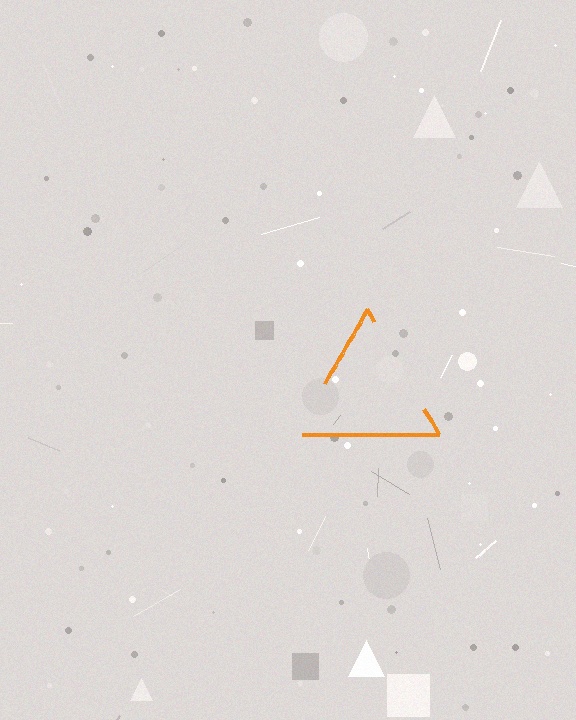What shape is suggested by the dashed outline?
The dashed outline suggests a triangle.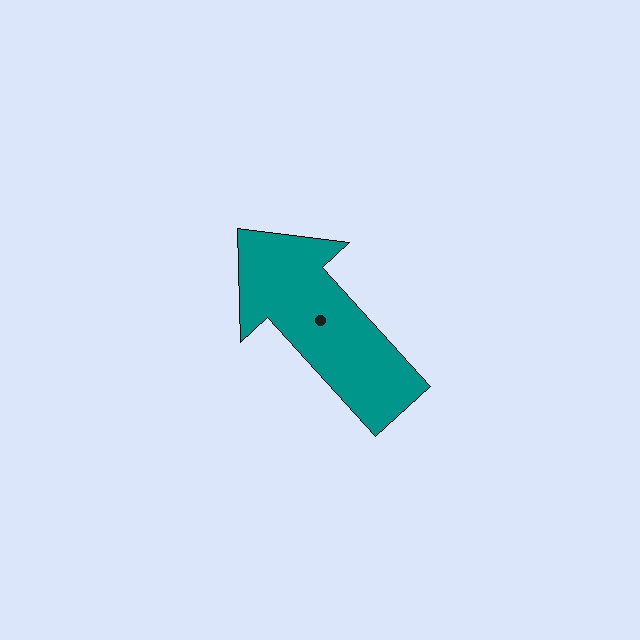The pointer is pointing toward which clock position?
Roughly 11 o'clock.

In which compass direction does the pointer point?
Northwest.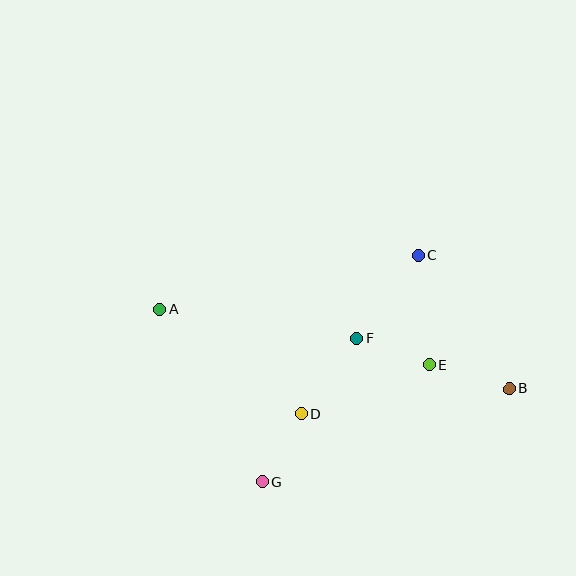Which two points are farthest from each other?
Points A and B are farthest from each other.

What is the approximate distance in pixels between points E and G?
The distance between E and G is approximately 204 pixels.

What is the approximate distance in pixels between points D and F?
The distance between D and F is approximately 94 pixels.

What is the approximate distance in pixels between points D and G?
The distance between D and G is approximately 79 pixels.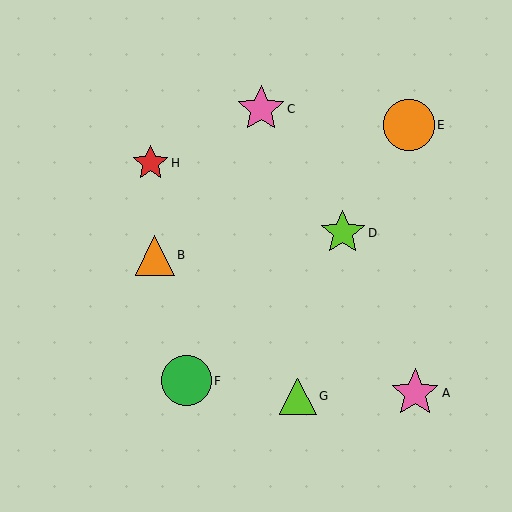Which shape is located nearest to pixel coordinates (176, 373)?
The green circle (labeled F) at (186, 381) is nearest to that location.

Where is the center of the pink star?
The center of the pink star is at (261, 109).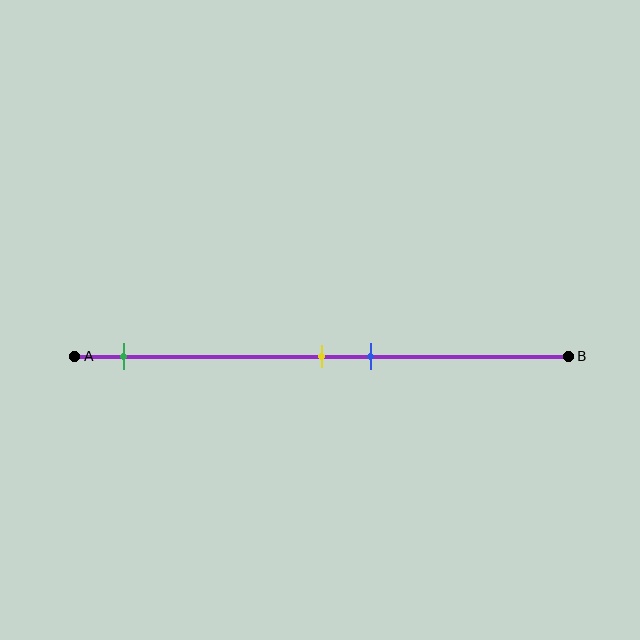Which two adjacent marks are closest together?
The yellow and blue marks are the closest adjacent pair.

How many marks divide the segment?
There are 3 marks dividing the segment.